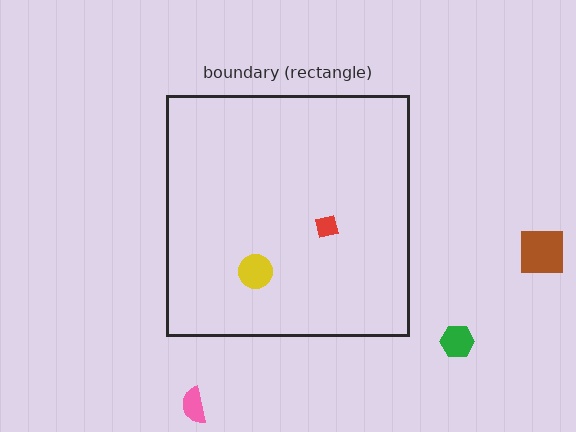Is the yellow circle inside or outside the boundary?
Inside.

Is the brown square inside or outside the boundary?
Outside.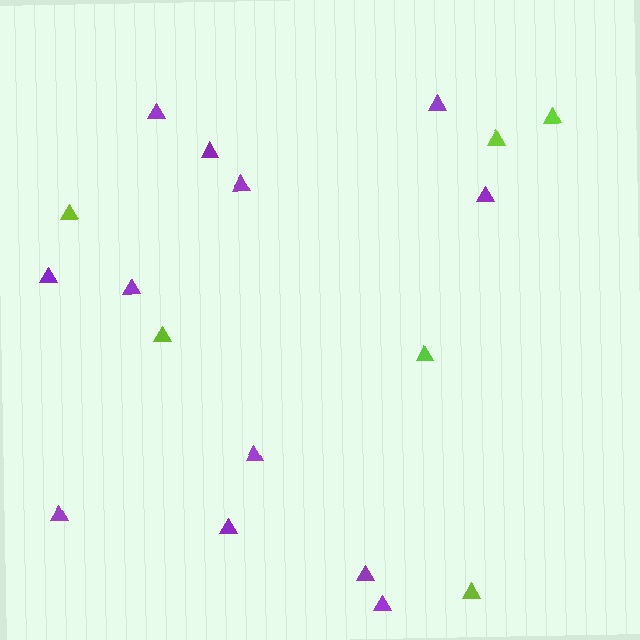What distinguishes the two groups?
There are 2 groups: one group of purple triangles (12) and one group of lime triangles (6).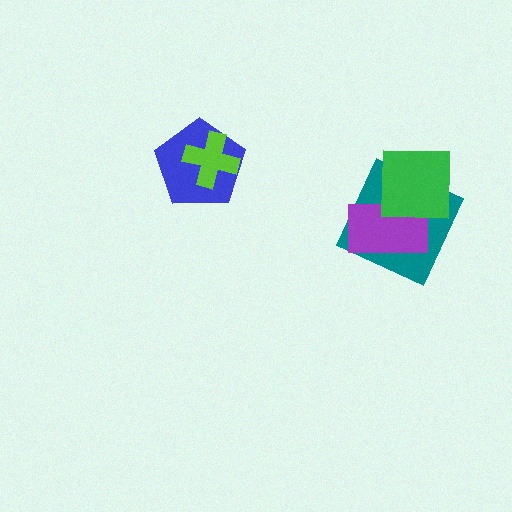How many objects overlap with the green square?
2 objects overlap with the green square.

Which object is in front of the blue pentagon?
The lime cross is in front of the blue pentagon.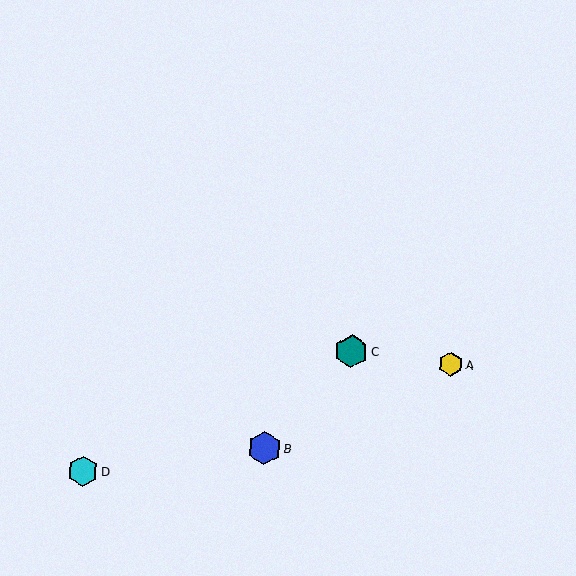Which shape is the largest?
The blue hexagon (labeled B) is the largest.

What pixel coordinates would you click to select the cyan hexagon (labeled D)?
Click at (83, 471) to select the cyan hexagon D.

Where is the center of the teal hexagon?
The center of the teal hexagon is at (351, 351).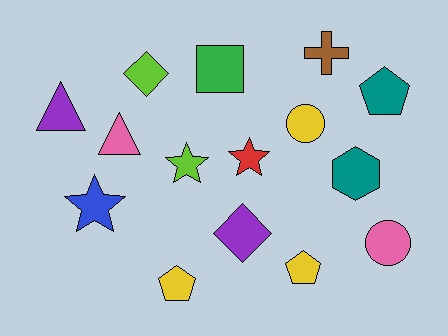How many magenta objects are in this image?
There are no magenta objects.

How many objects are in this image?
There are 15 objects.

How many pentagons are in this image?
There are 3 pentagons.